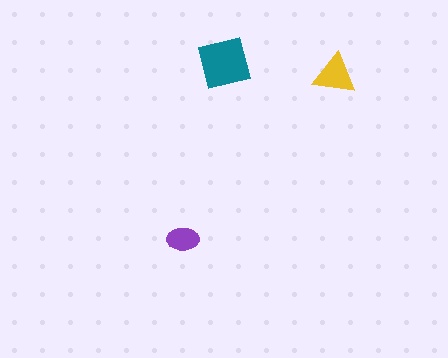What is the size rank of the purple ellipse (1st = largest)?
3rd.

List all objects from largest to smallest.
The teal square, the yellow triangle, the purple ellipse.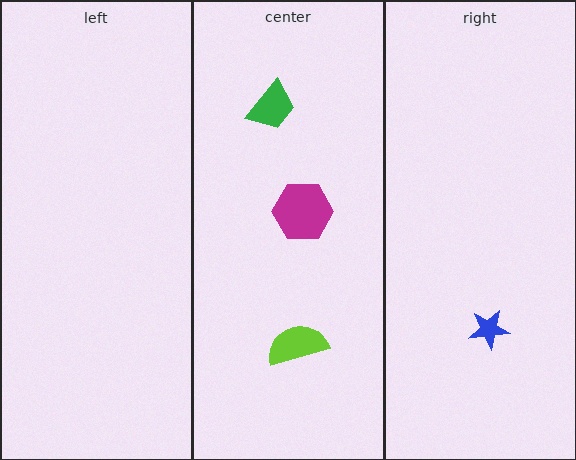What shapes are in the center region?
The lime semicircle, the green trapezoid, the magenta hexagon.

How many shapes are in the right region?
1.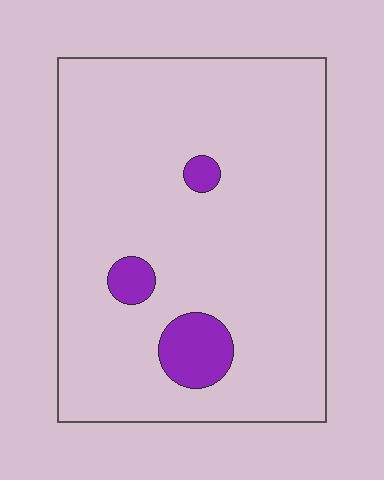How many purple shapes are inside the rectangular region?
3.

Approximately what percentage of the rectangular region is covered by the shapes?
Approximately 10%.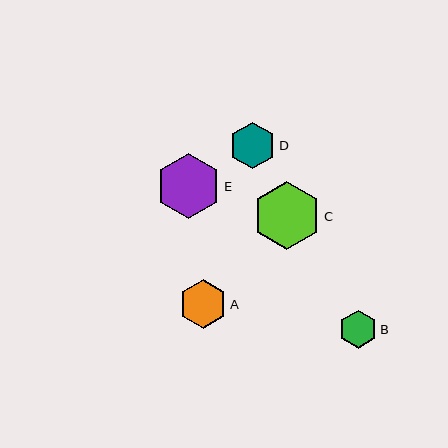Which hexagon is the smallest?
Hexagon B is the smallest with a size of approximately 38 pixels.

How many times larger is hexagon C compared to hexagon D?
Hexagon C is approximately 1.5 times the size of hexagon D.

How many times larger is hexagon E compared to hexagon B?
Hexagon E is approximately 1.7 times the size of hexagon B.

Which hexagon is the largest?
Hexagon C is the largest with a size of approximately 68 pixels.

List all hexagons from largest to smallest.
From largest to smallest: C, E, A, D, B.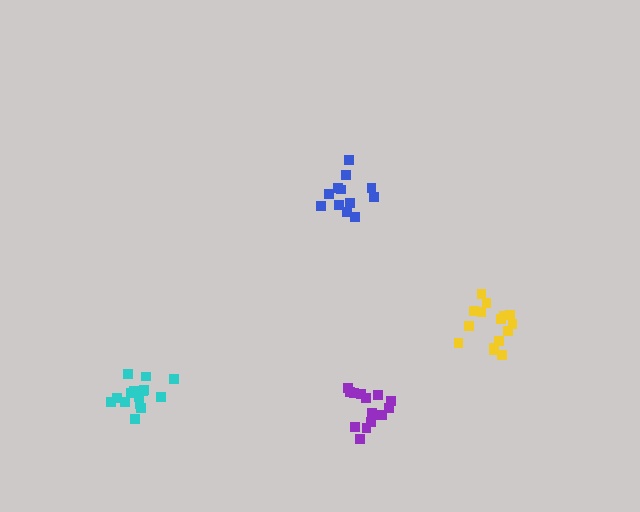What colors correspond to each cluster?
The clusters are colored: purple, yellow, blue, cyan.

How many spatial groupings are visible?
There are 4 spatial groupings.